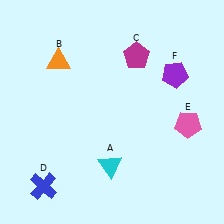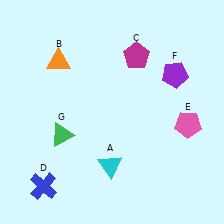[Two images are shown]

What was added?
A green triangle (G) was added in Image 2.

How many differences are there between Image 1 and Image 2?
There is 1 difference between the two images.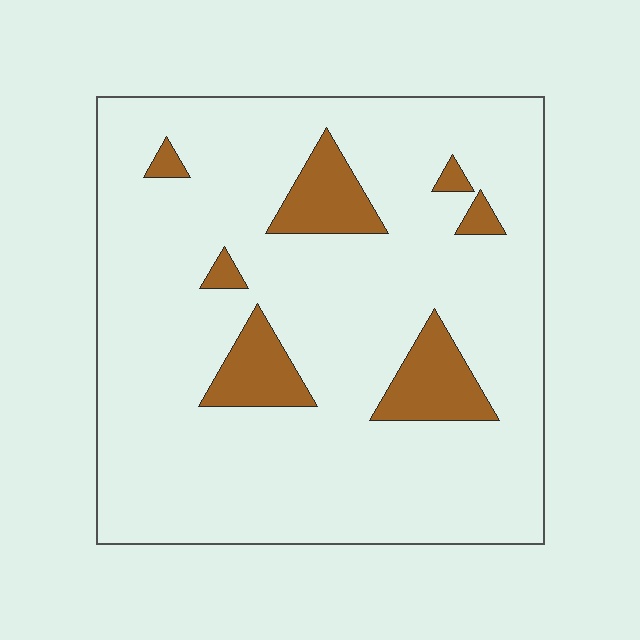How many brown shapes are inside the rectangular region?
7.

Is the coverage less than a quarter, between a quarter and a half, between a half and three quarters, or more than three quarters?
Less than a quarter.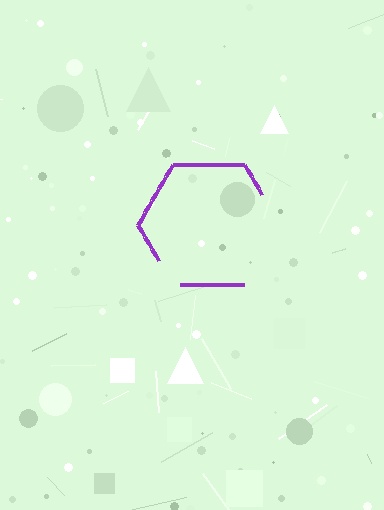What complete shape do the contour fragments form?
The contour fragments form a hexagon.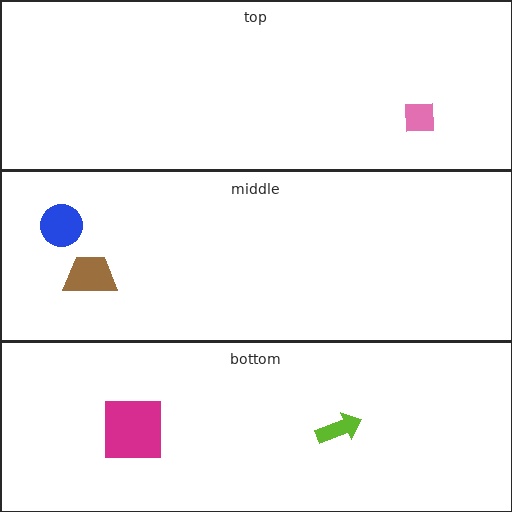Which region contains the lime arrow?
The bottom region.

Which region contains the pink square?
The top region.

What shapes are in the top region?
The pink square.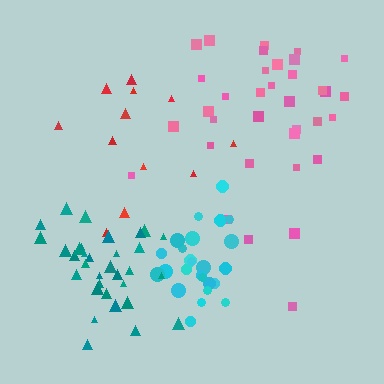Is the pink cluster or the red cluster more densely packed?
Red.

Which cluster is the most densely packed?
Cyan.